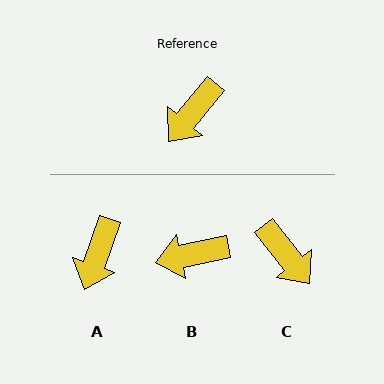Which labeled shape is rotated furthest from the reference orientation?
C, about 78 degrees away.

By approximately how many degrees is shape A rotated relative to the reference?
Approximately 20 degrees counter-clockwise.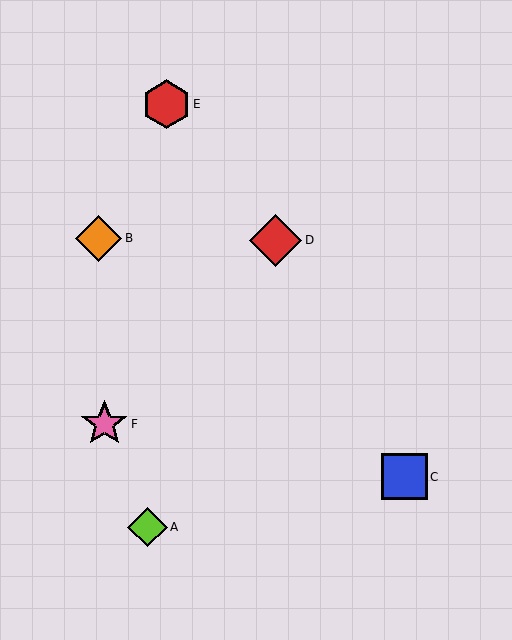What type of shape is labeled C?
Shape C is a blue square.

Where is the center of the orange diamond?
The center of the orange diamond is at (99, 238).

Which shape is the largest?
The red diamond (labeled D) is the largest.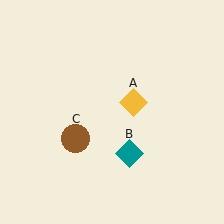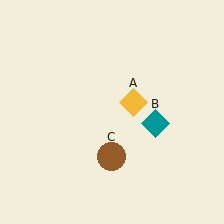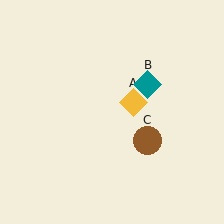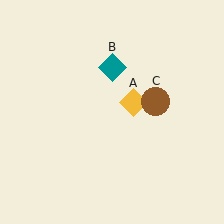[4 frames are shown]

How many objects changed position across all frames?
2 objects changed position: teal diamond (object B), brown circle (object C).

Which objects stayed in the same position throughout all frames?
Yellow diamond (object A) remained stationary.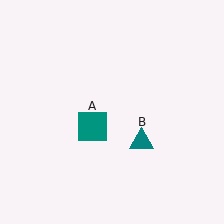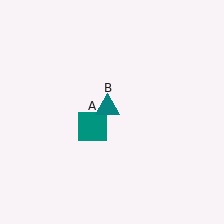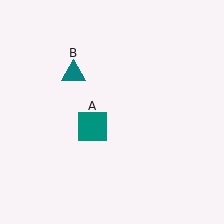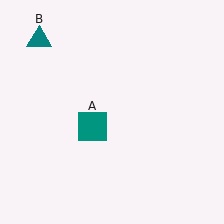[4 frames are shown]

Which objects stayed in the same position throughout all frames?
Teal square (object A) remained stationary.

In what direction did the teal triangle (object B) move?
The teal triangle (object B) moved up and to the left.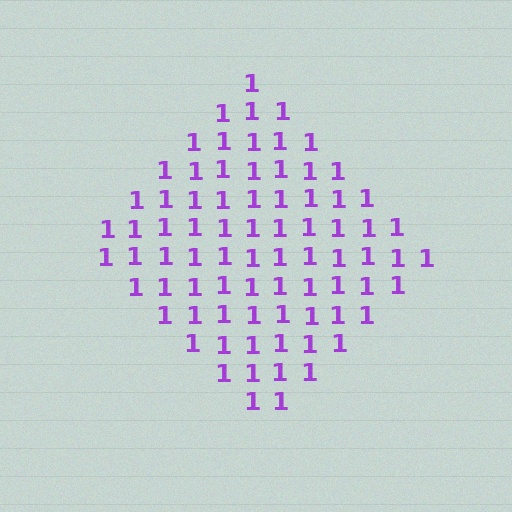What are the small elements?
The small elements are digit 1's.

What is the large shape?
The large shape is a diamond.